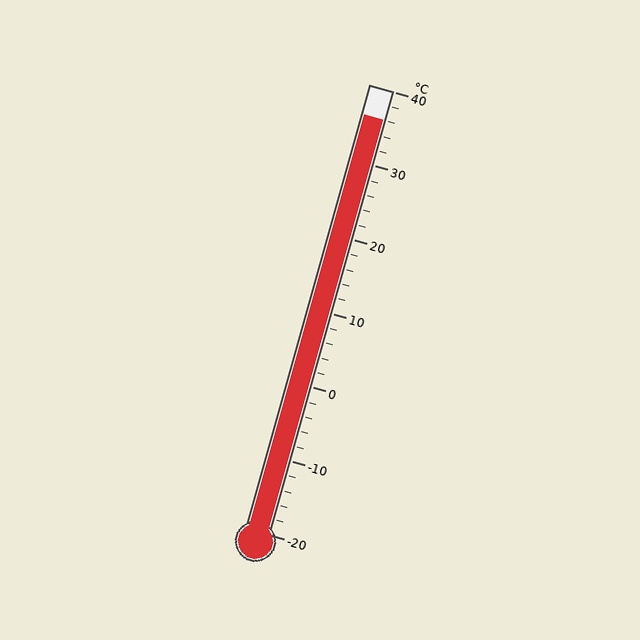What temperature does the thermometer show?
The thermometer shows approximately 36°C.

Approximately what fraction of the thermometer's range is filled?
The thermometer is filled to approximately 95% of its range.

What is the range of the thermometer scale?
The thermometer scale ranges from -20°C to 40°C.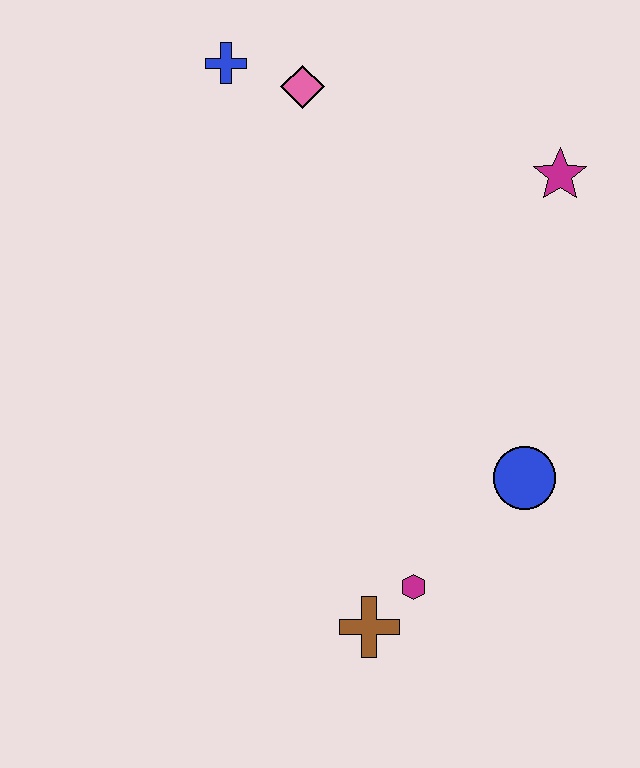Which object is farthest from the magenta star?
The brown cross is farthest from the magenta star.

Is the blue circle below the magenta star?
Yes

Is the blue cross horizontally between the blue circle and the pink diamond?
No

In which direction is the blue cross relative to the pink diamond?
The blue cross is to the left of the pink diamond.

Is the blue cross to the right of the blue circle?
No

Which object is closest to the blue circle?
The magenta hexagon is closest to the blue circle.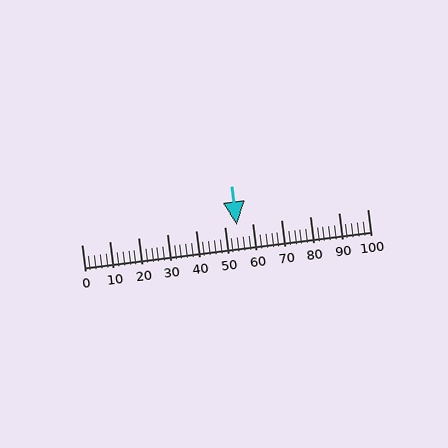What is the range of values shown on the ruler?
The ruler shows values from 0 to 100.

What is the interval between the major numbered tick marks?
The major tick marks are spaced 10 units apart.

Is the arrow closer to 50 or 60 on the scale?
The arrow is closer to 50.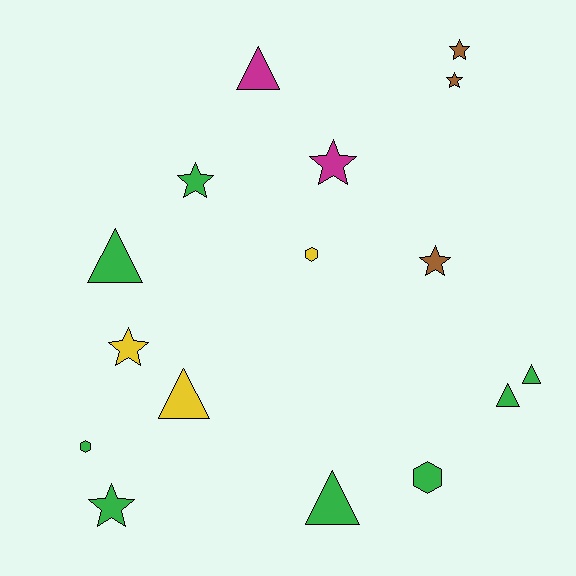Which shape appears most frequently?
Star, with 7 objects.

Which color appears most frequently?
Green, with 8 objects.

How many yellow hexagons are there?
There is 1 yellow hexagon.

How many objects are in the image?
There are 16 objects.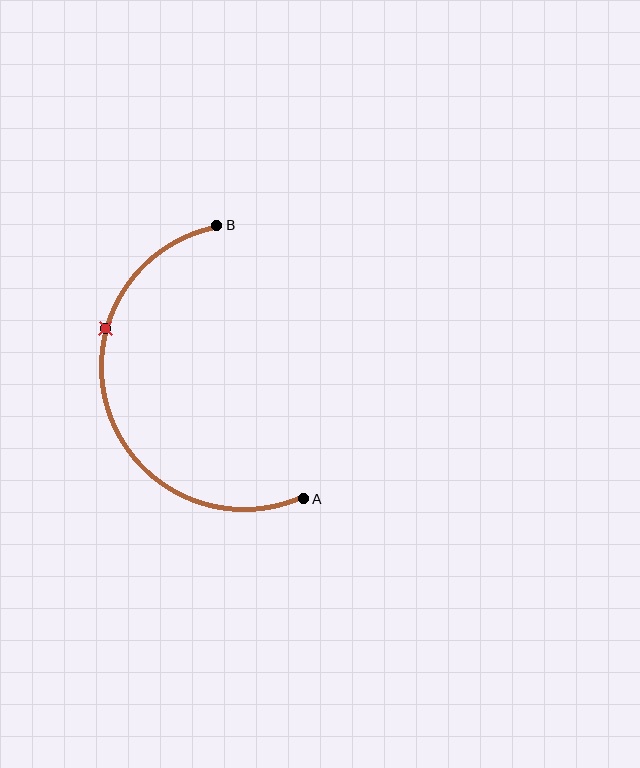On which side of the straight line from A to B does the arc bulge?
The arc bulges to the left of the straight line connecting A and B.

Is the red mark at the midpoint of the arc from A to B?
No. The red mark lies on the arc but is closer to endpoint B. The arc midpoint would be at the point on the curve equidistant along the arc from both A and B.